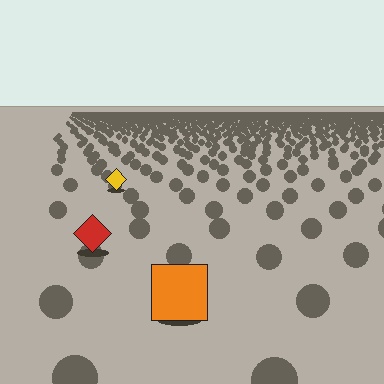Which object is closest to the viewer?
The orange square is closest. The texture marks near it are larger and more spread out.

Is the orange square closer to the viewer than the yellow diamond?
Yes. The orange square is closer — you can tell from the texture gradient: the ground texture is coarser near it.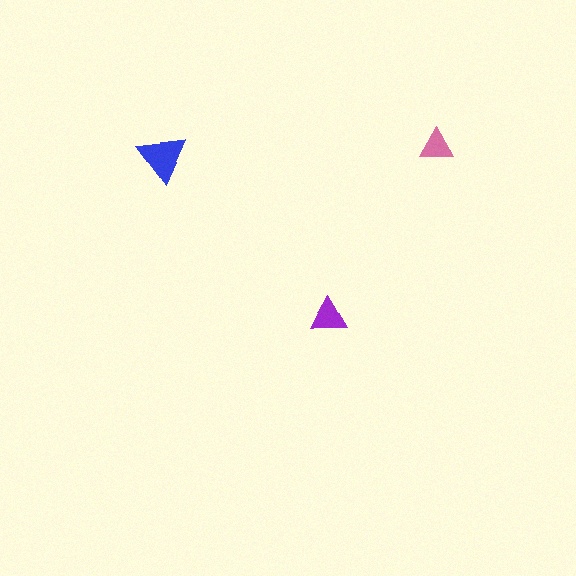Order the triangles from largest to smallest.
the blue one, the purple one, the pink one.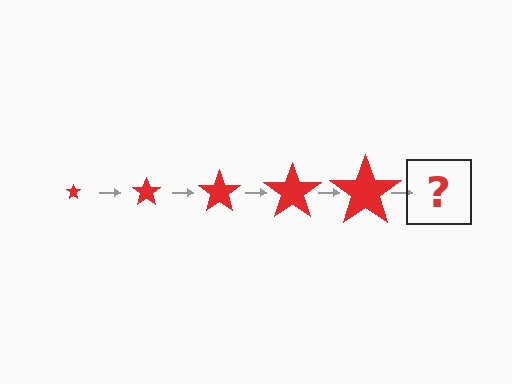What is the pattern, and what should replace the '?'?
The pattern is that the star gets progressively larger each step. The '?' should be a red star, larger than the previous one.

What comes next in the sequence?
The next element should be a red star, larger than the previous one.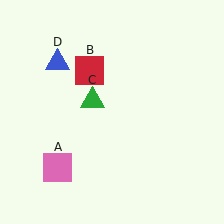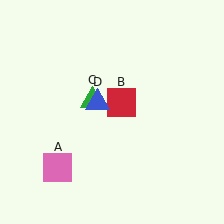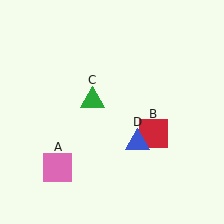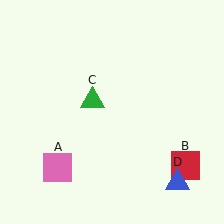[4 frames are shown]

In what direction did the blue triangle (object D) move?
The blue triangle (object D) moved down and to the right.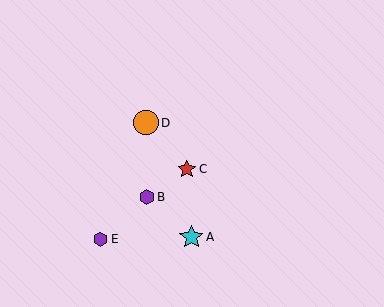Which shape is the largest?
The orange circle (labeled D) is the largest.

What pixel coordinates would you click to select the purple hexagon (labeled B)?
Click at (147, 197) to select the purple hexagon B.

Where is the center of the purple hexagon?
The center of the purple hexagon is at (147, 197).